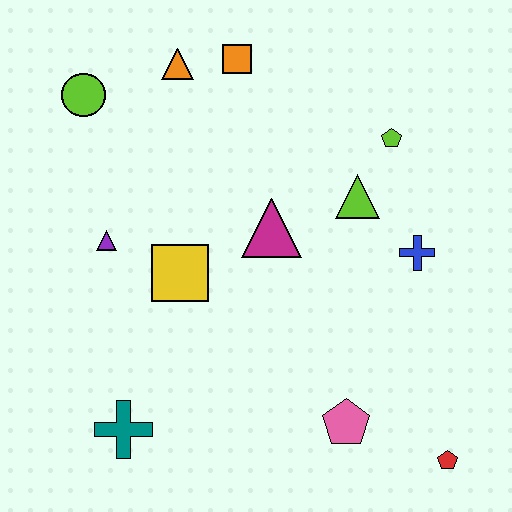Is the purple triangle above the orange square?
No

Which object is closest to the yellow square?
The purple triangle is closest to the yellow square.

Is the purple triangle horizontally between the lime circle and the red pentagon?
Yes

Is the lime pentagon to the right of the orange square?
Yes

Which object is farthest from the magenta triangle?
The red pentagon is farthest from the magenta triangle.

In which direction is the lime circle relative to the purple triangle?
The lime circle is above the purple triangle.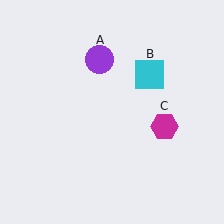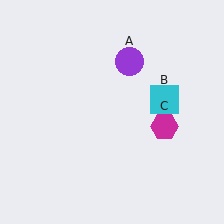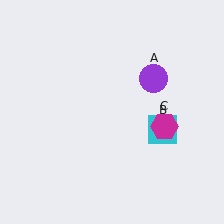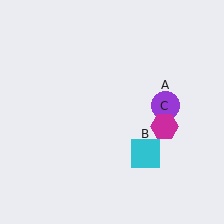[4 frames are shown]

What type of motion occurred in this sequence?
The purple circle (object A), cyan square (object B) rotated clockwise around the center of the scene.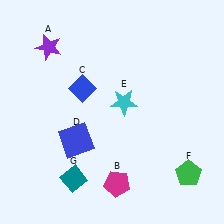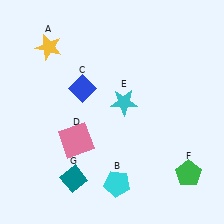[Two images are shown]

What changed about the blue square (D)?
In Image 1, D is blue. In Image 2, it changed to pink.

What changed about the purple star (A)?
In Image 1, A is purple. In Image 2, it changed to yellow.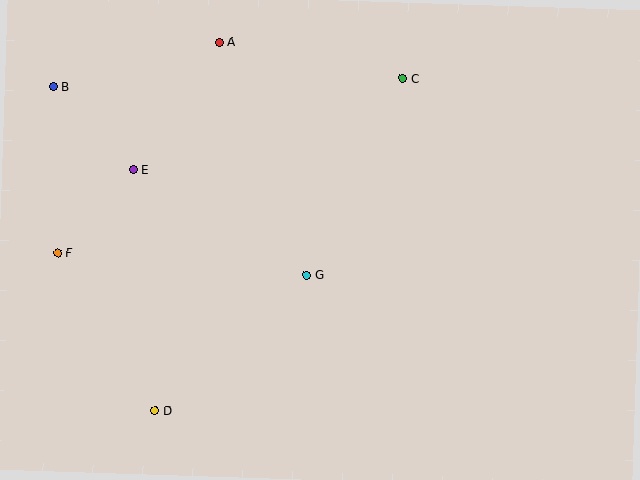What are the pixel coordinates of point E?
Point E is at (133, 170).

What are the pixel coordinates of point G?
Point G is at (306, 275).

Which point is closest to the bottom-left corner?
Point D is closest to the bottom-left corner.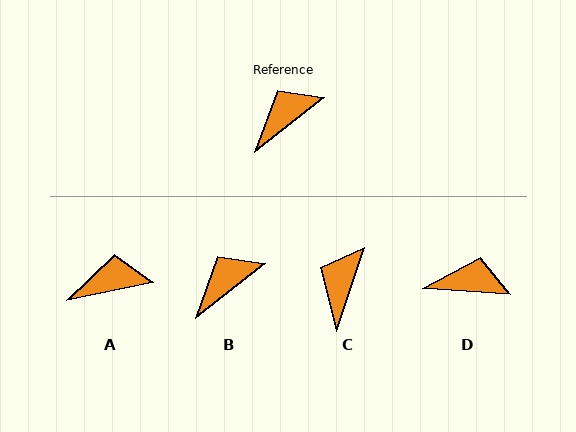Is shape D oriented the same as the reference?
No, it is off by about 42 degrees.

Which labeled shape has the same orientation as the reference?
B.